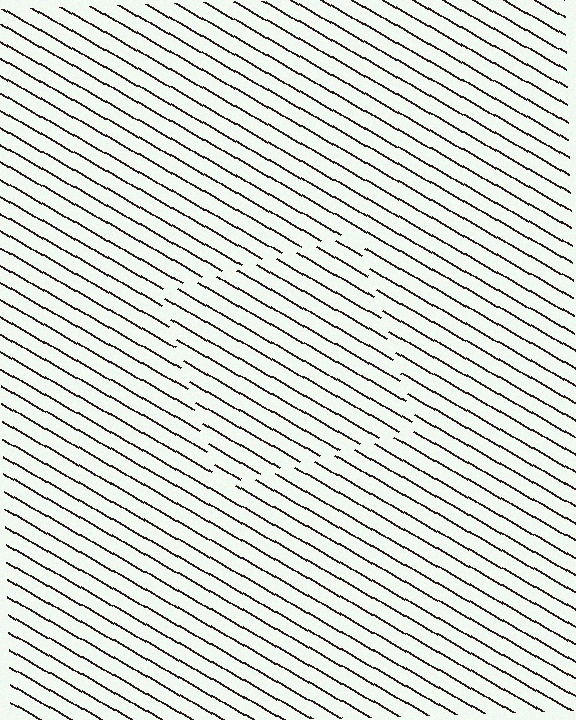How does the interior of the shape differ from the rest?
The interior of the shape contains the same grating, shifted by half a period — the contour is defined by the phase discontinuity where line-ends from the inner and outer gratings abut.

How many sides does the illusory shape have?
4 sides — the line-ends trace a square.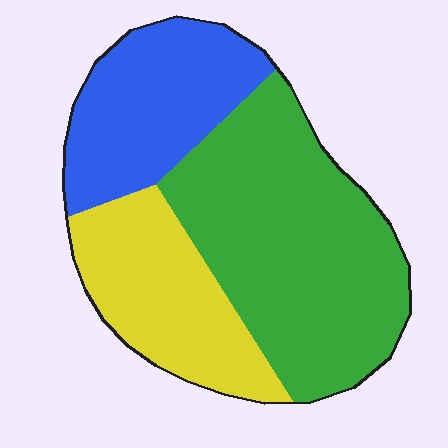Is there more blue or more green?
Green.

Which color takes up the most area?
Green, at roughly 50%.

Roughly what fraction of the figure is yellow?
Yellow takes up about one quarter (1/4) of the figure.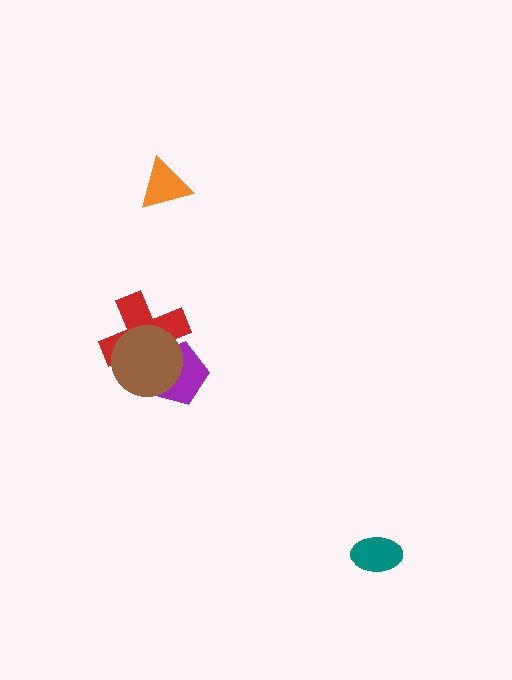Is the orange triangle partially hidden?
No, no other shape covers it.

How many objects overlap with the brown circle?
2 objects overlap with the brown circle.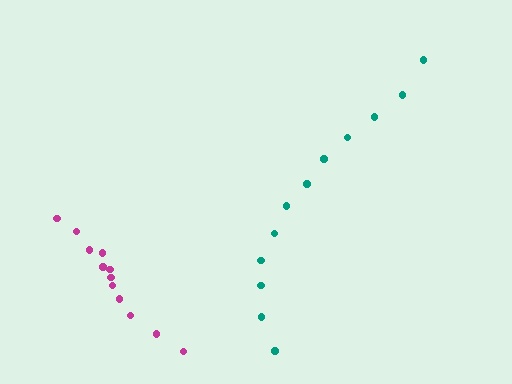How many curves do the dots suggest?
There are 2 distinct paths.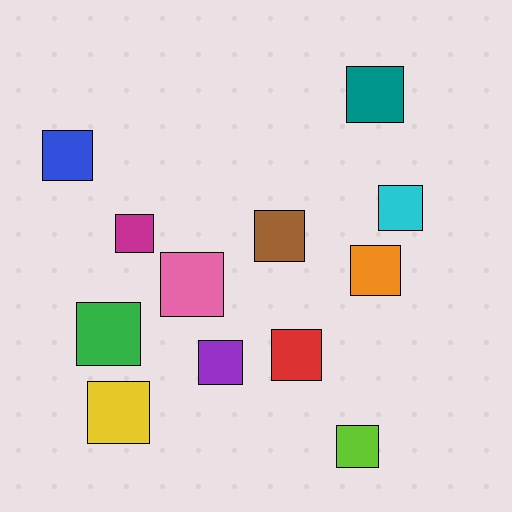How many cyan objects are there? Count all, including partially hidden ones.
There is 1 cyan object.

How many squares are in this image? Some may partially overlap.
There are 12 squares.